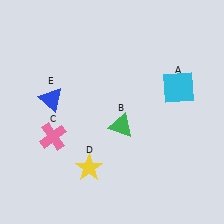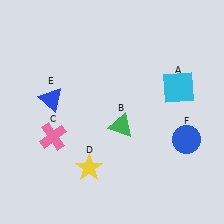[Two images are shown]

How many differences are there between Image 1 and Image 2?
There is 1 difference between the two images.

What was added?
A blue circle (F) was added in Image 2.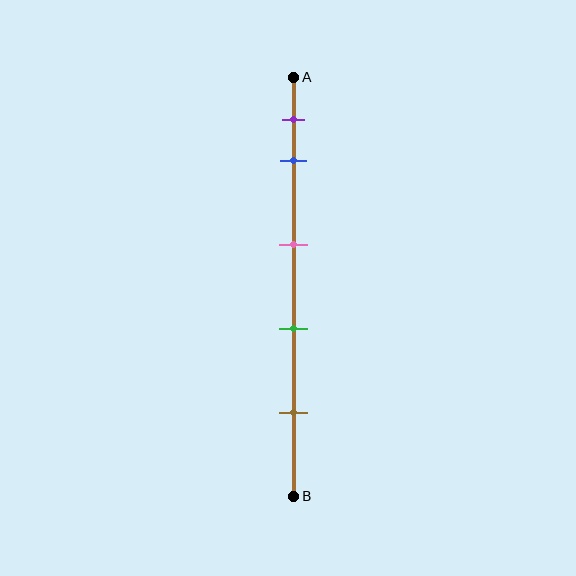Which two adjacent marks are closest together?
The purple and blue marks are the closest adjacent pair.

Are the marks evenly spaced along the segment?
No, the marks are not evenly spaced.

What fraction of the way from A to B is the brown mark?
The brown mark is approximately 80% (0.8) of the way from A to B.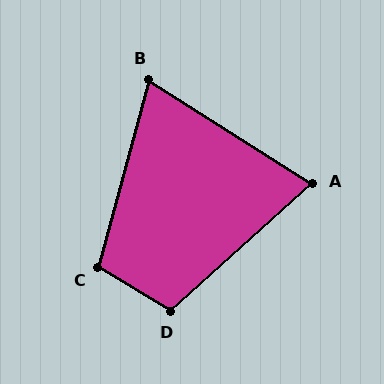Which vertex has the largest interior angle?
D, at approximately 107 degrees.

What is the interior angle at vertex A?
Approximately 74 degrees (acute).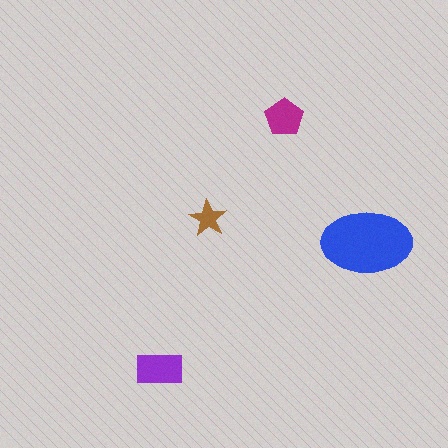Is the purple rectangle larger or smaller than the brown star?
Larger.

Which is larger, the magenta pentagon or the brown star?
The magenta pentagon.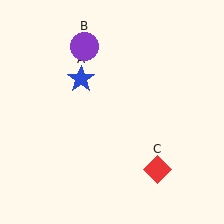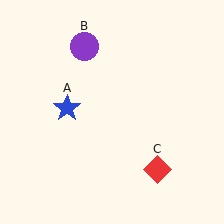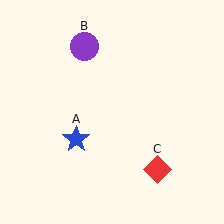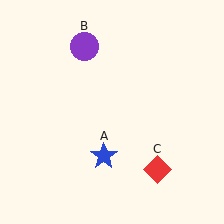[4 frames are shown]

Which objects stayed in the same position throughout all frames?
Purple circle (object B) and red diamond (object C) remained stationary.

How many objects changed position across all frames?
1 object changed position: blue star (object A).